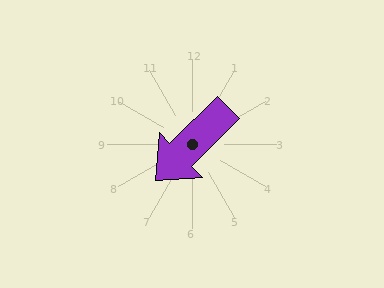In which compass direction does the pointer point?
Southwest.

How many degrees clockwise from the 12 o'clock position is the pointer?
Approximately 225 degrees.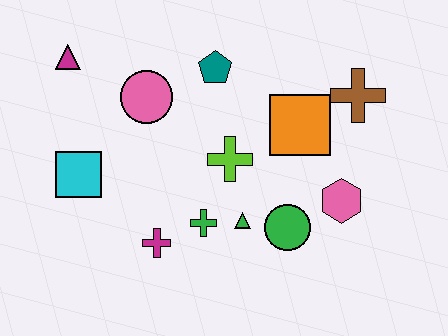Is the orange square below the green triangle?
No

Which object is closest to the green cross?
The green triangle is closest to the green cross.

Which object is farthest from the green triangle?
The magenta triangle is farthest from the green triangle.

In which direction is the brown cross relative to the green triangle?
The brown cross is above the green triangle.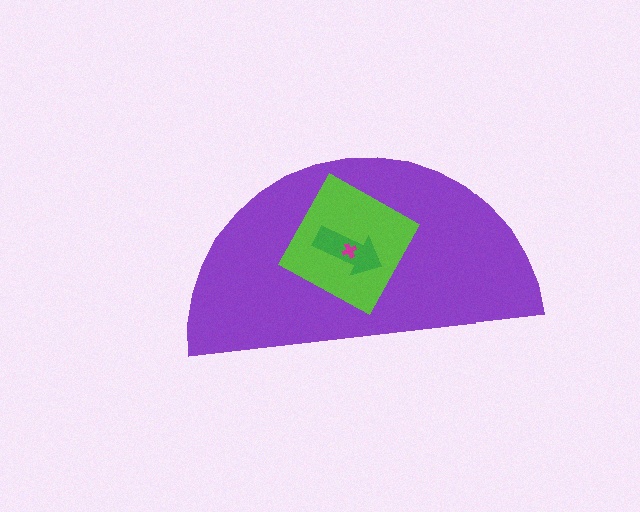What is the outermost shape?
The purple semicircle.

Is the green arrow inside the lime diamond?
Yes.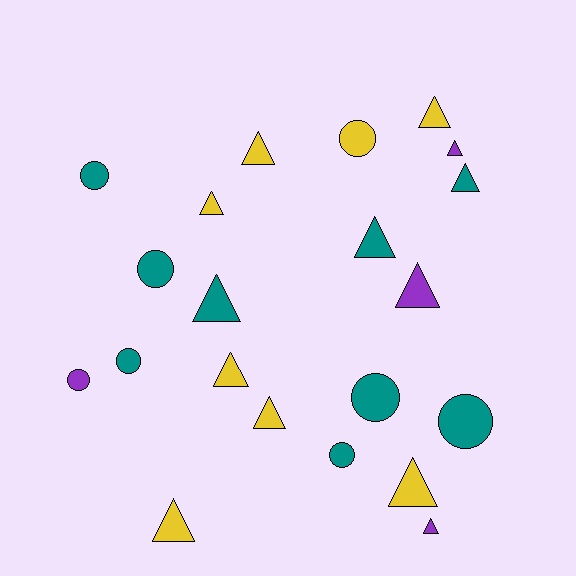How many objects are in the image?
There are 21 objects.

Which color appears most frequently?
Teal, with 9 objects.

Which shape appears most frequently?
Triangle, with 13 objects.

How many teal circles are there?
There are 6 teal circles.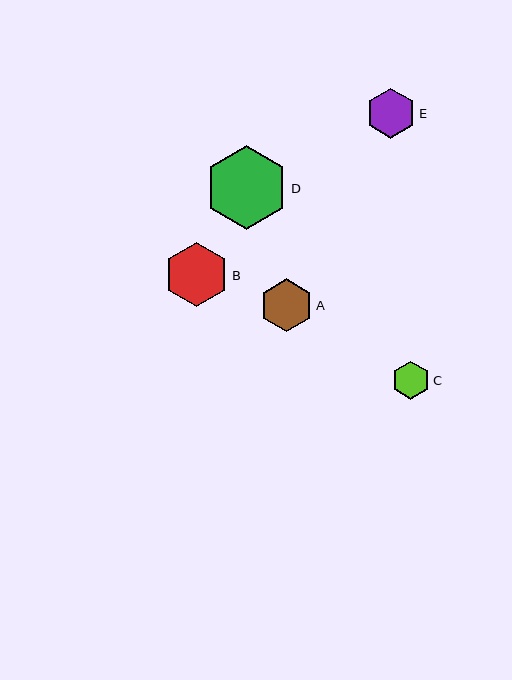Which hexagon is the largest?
Hexagon D is the largest with a size of approximately 84 pixels.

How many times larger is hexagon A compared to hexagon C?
Hexagon A is approximately 1.4 times the size of hexagon C.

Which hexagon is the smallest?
Hexagon C is the smallest with a size of approximately 39 pixels.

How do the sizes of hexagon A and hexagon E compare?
Hexagon A and hexagon E are approximately the same size.